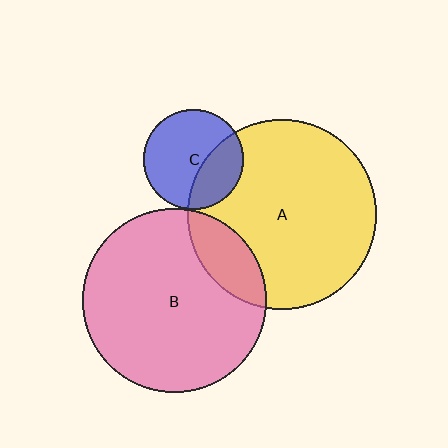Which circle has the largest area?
Circle A (yellow).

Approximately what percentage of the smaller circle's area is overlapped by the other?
Approximately 15%.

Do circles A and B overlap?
Yes.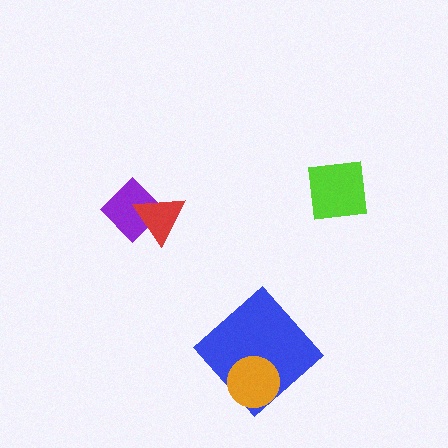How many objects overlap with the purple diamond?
1 object overlaps with the purple diamond.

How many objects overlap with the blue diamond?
1 object overlaps with the blue diamond.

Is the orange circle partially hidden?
No, no other shape covers it.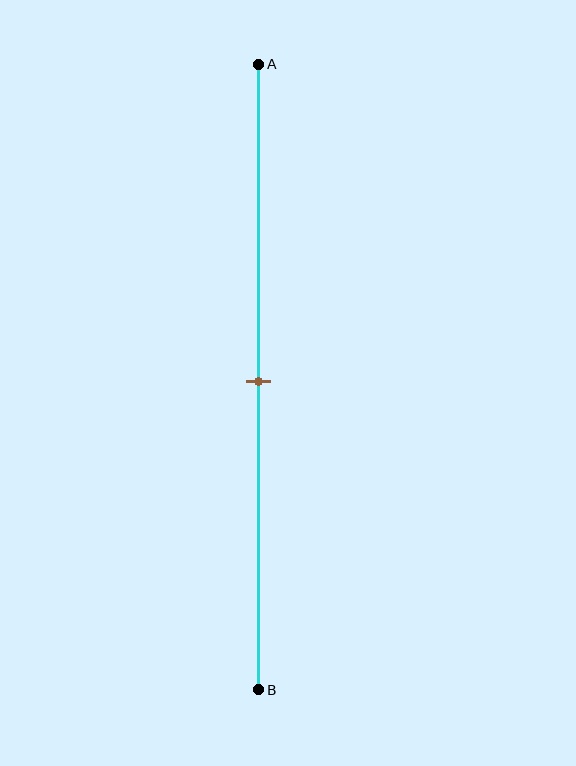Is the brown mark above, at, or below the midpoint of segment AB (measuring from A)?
The brown mark is approximately at the midpoint of segment AB.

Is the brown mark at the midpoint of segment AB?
Yes, the mark is approximately at the midpoint.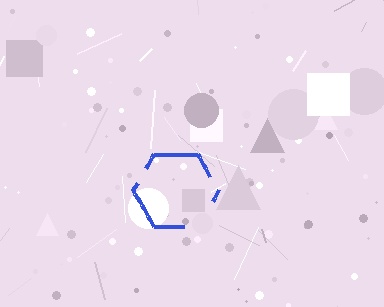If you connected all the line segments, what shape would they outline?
They would outline a hexagon.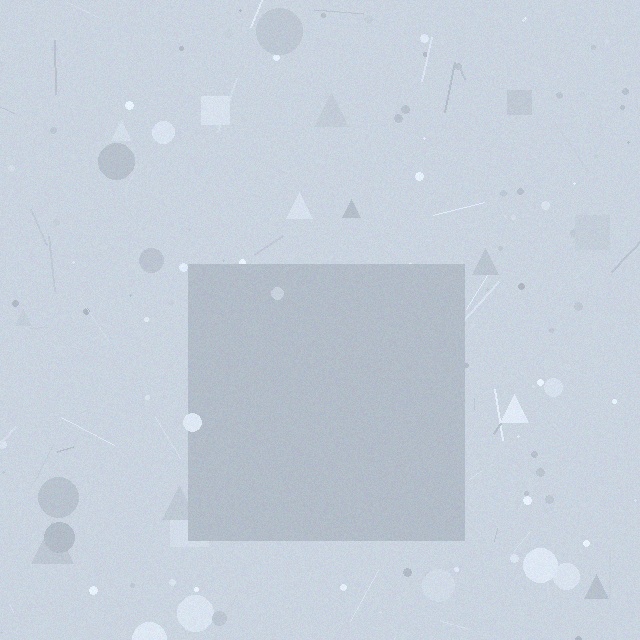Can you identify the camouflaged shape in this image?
The camouflaged shape is a square.